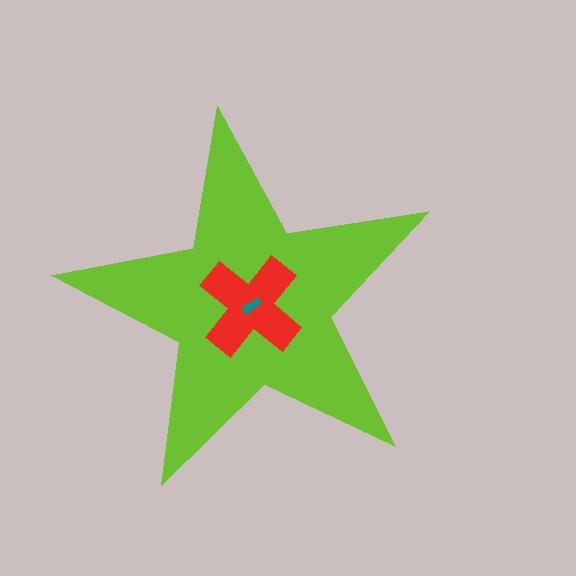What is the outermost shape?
The lime star.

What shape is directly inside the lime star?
The red cross.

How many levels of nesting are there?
3.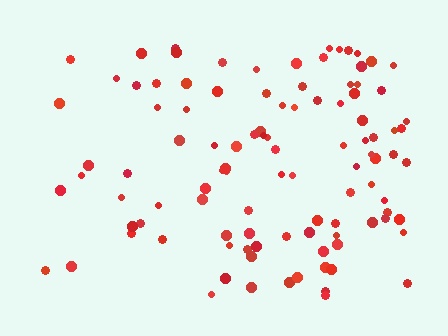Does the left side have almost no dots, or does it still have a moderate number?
Still a moderate number, just noticeably fewer than the right.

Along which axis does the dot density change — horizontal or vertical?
Horizontal.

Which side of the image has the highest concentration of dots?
The right.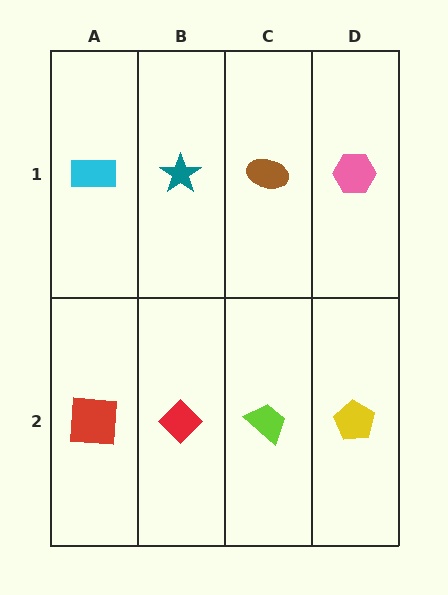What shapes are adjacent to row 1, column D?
A yellow pentagon (row 2, column D), a brown ellipse (row 1, column C).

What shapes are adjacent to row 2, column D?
A pink hexagon (row 1, column D), a lime trapezoid (row 2, column C).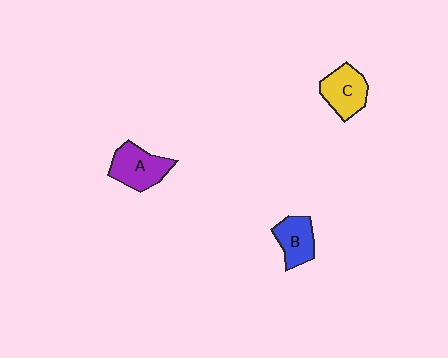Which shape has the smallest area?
Shape B (blue).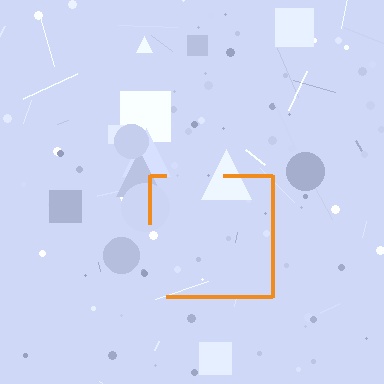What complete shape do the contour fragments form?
The contour fragments form a square.